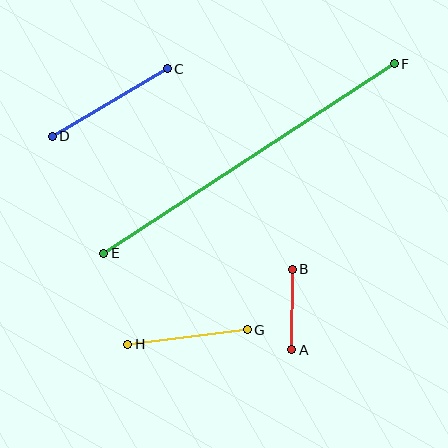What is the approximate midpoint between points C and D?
The midpoint is at approximately (110, 102) pixels.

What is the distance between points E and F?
The distance is approximately 347 pixels.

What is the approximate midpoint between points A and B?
The midpoint is at approximately (292, 309) pixels.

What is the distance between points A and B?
The distance is approximately 80 pixels.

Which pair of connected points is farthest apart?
Points E and F are farthest apart.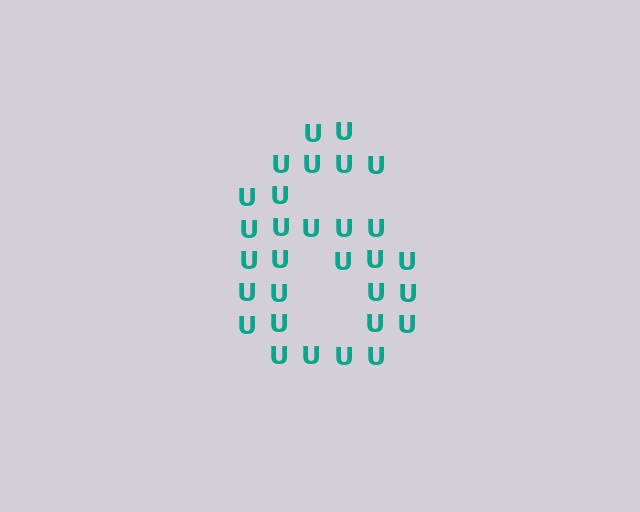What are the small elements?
The small elements are letter U's.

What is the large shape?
The large shape is the digit 6.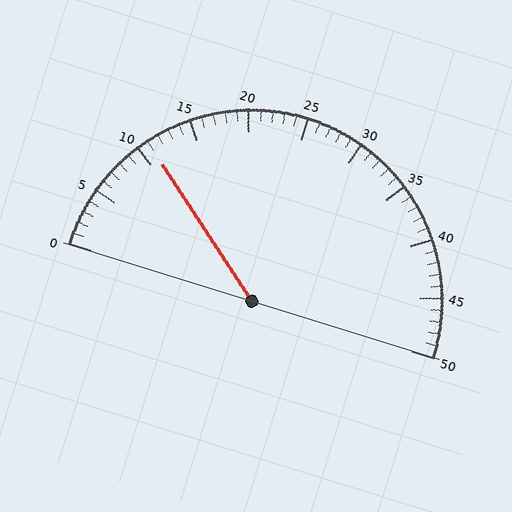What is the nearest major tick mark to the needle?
The nearest major tick mark is 10.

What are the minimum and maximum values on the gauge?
The gauge ranges from 0 to 50.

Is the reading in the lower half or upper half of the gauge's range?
The reading is in the lower half of the range (0 to 50).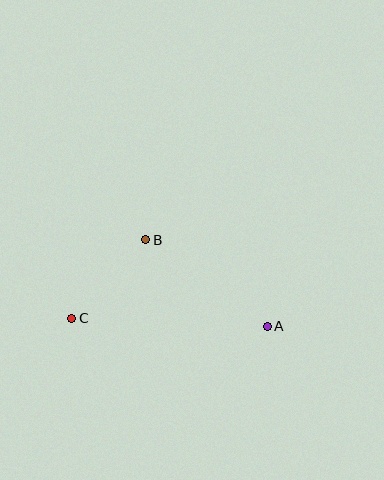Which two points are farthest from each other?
Points A and C are farthest from each other.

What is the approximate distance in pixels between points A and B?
The distance between A and B is approximately 149 pixels.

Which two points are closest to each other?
Points B and C are closest to each other.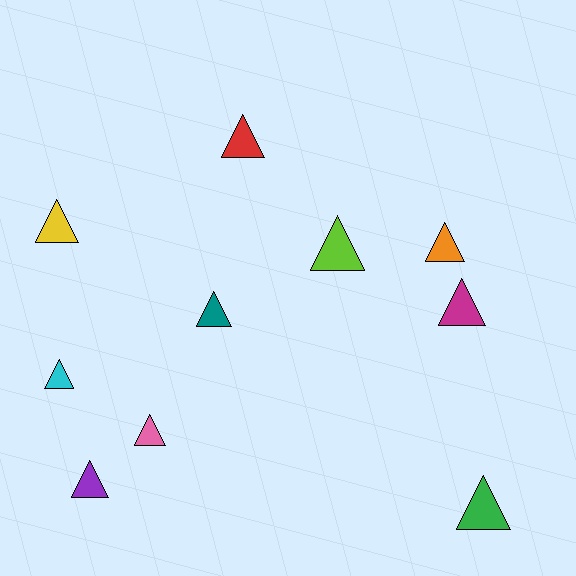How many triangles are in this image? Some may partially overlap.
There are 10 triangles.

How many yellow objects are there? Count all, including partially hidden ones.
There is 1 yellow object.